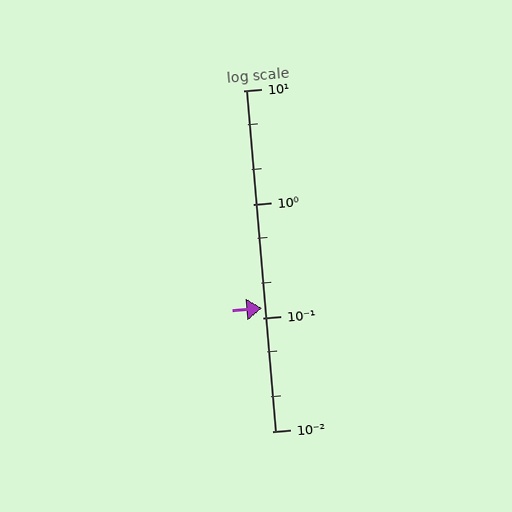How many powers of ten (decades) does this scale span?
The scale spans 3 decades, from 0.01 to 10.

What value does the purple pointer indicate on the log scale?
The pointer indicates approximately 0.12.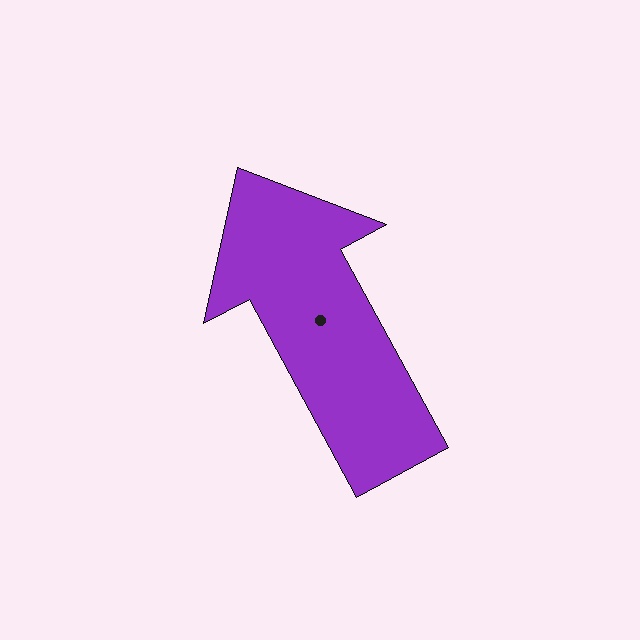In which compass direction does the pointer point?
Northwest.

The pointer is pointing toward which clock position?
Roughly 11 o'clock.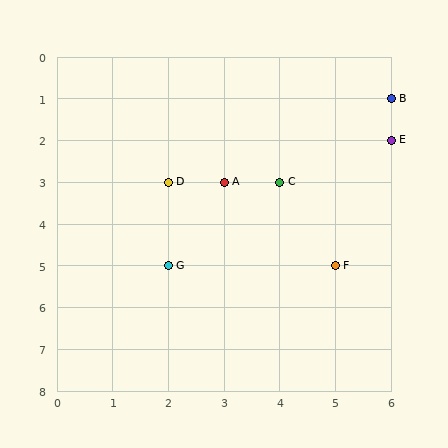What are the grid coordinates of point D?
Point D is at grid coordinates (2, 3).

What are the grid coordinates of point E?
Point E is at grid coordinates (6, 2).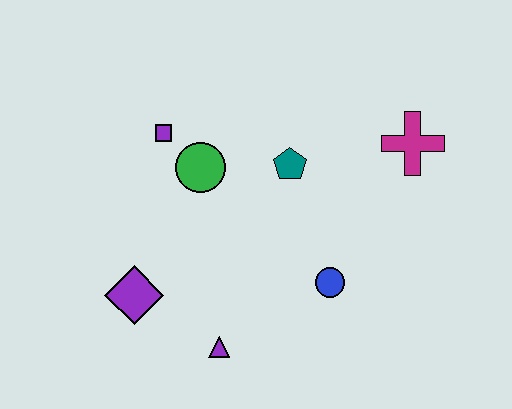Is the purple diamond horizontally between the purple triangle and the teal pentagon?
No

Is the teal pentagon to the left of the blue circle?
Yes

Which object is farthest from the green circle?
The magenta cross is farthest from the green circle.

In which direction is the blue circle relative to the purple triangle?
The blue circle is to the right of the purple triangle.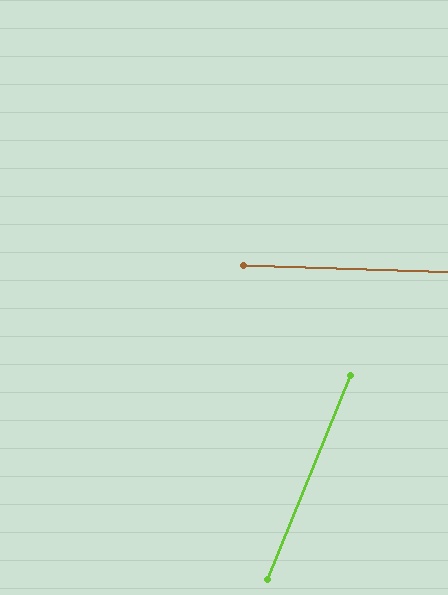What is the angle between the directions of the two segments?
Approximately 70 degrees.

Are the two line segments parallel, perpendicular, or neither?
Neither parallel nor perpendicular — they differ by about 70°.